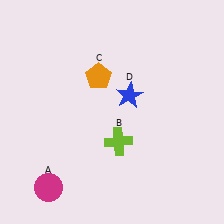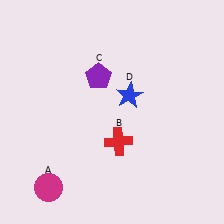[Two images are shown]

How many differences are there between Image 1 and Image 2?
There are 2 differences between the two images.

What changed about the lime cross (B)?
In Image 1, B is lime. In Image 2, it changed to red.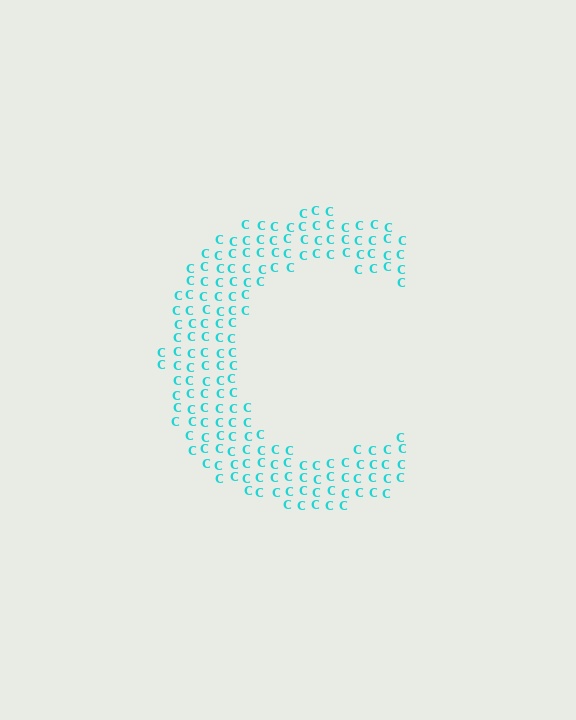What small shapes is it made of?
It is made of small letter C's.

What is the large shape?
The large shape is the letter C.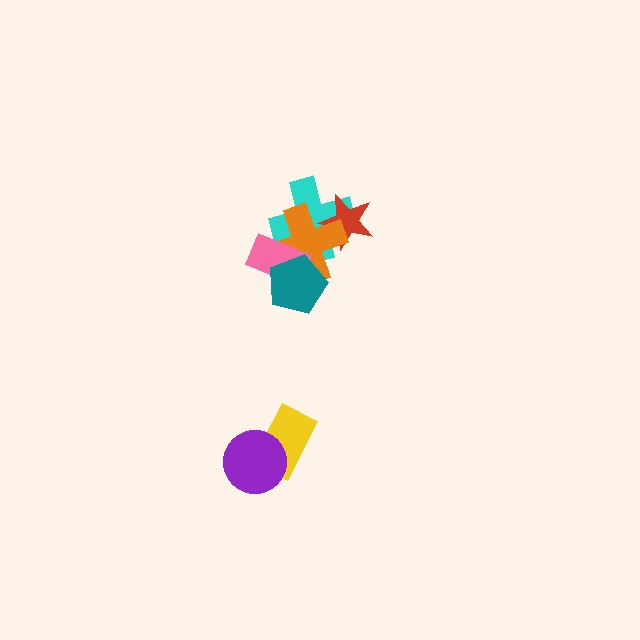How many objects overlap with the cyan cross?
3 objects overlap with the cyan cross.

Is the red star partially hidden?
Yes, it is partially covered by another shape.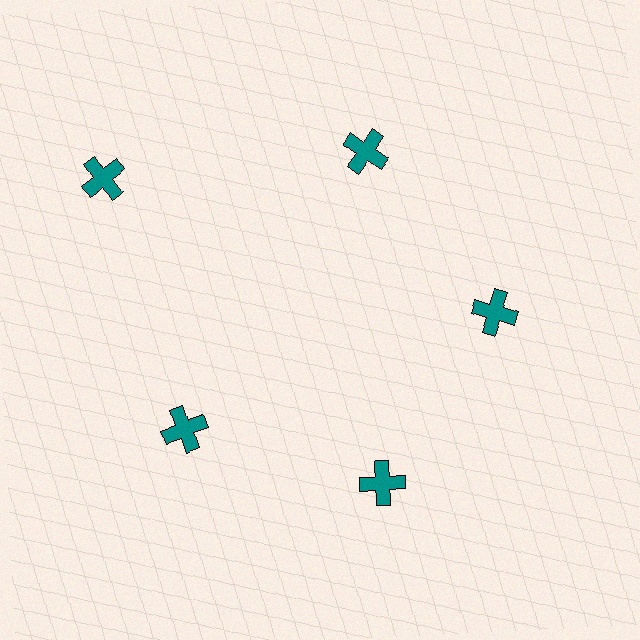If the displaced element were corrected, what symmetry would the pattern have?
It would have 5-fold rotational symmetry — the pattern would map onto itself every 72 degrees.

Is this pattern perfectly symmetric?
No. The 5 teal crosses are arranged in a ring, but one element near the 10 o'clock position is pushed outward from the center, breaking the 5-fold rotational symmetry.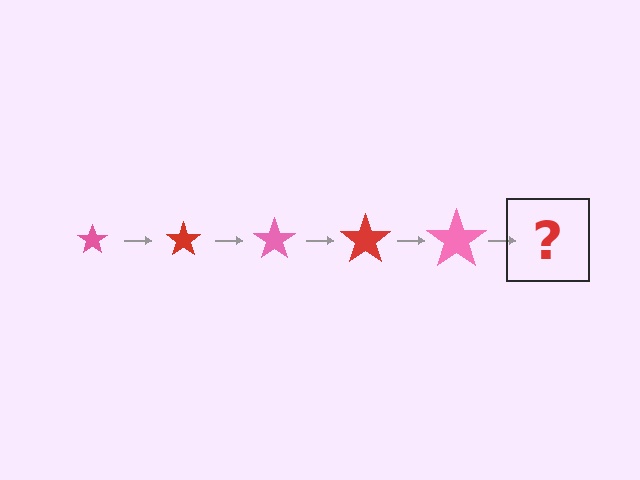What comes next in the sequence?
The next element should be a red star, larger than the previous one.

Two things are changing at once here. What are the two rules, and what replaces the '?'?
The two rules are that the star grows larger each step and the color cycles through pink and red. The '?' should be a red star, larger than the previous one.